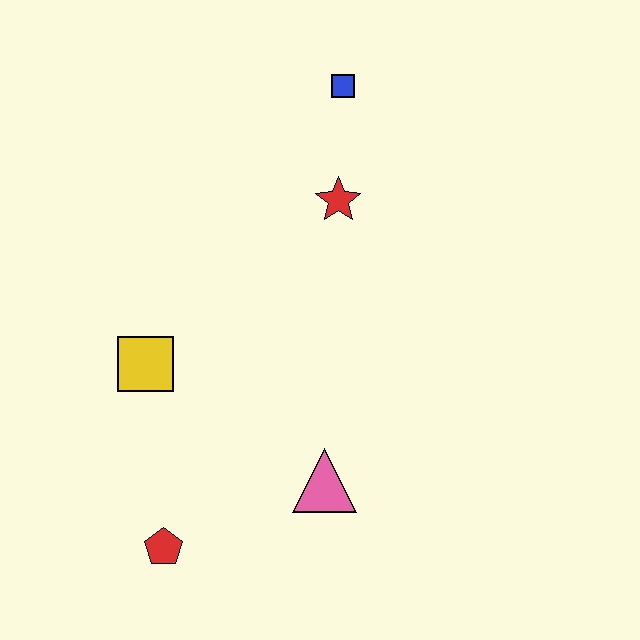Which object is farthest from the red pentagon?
The blue square is farthest from the red pentagon.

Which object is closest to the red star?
The blue square is closest to the red star.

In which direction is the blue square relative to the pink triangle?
The blue square is above the pink triangle.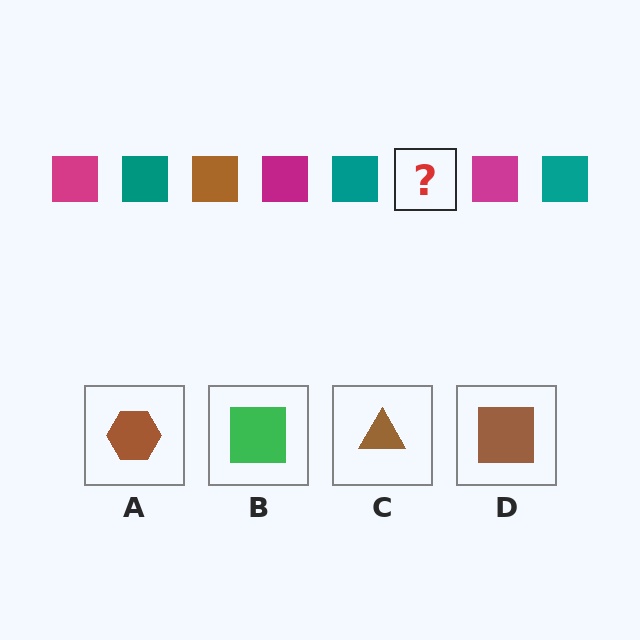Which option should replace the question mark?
Option D.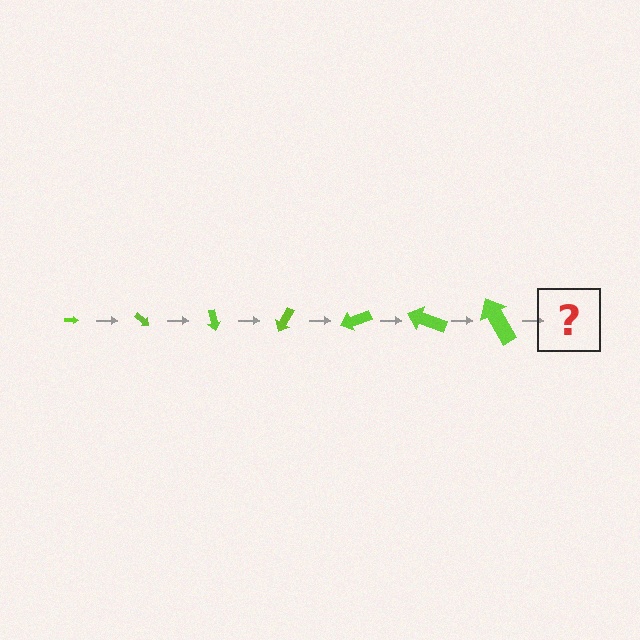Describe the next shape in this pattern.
It should be an arrow, larger than the previous one and rotated 280 degrees from the start.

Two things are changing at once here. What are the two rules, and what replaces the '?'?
The two rules are that the arrow grows larger each step and it rotates 40 degrees each step. The '?' should be an arrow, larger than the previous one and rotated 280 degrees from the start.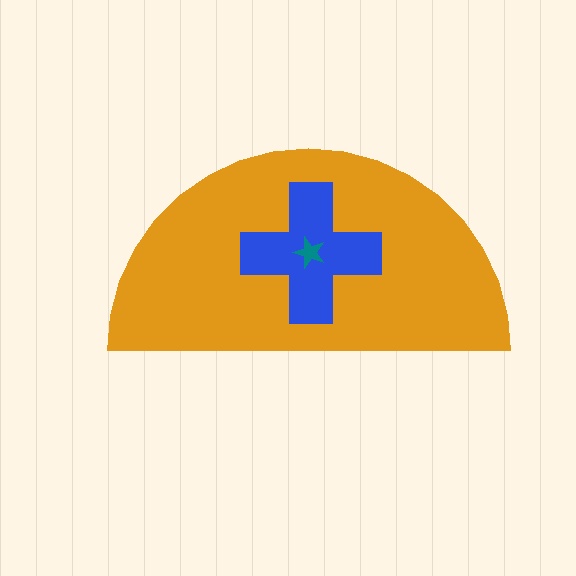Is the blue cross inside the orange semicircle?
Yes.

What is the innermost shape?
The teal star.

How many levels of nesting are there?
3.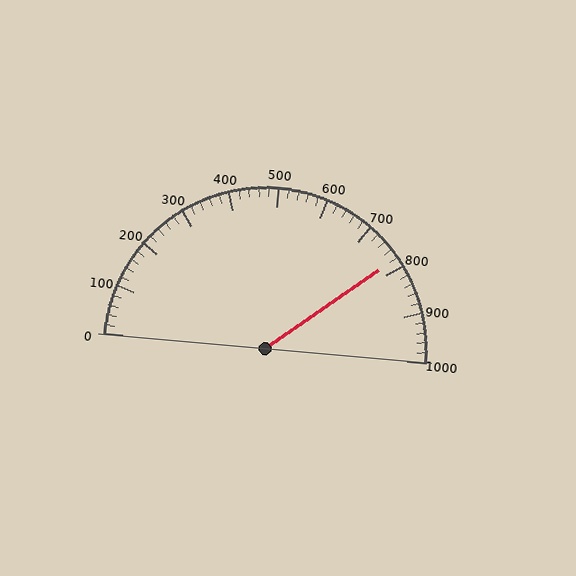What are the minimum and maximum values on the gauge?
The gauge ranges from 0 to 1000.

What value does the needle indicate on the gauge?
The needle indicates approximately 780.